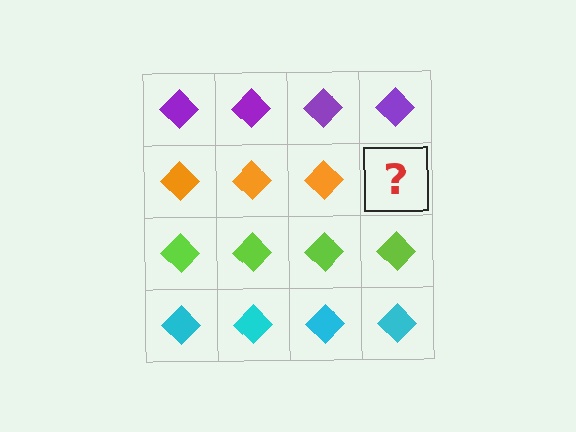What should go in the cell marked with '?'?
The missing cell should contain an orange diamond.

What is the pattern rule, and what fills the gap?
The rule is that each row has a consistent color. The gap should be filled with an orange diamond.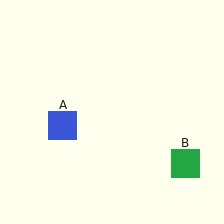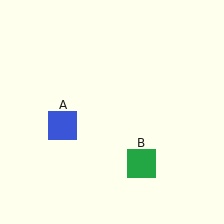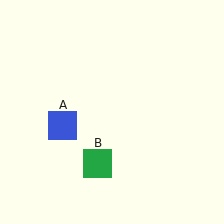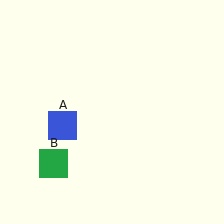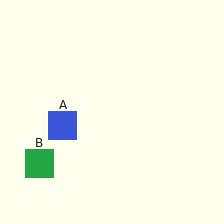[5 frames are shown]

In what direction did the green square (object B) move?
The green square (object B) moved left.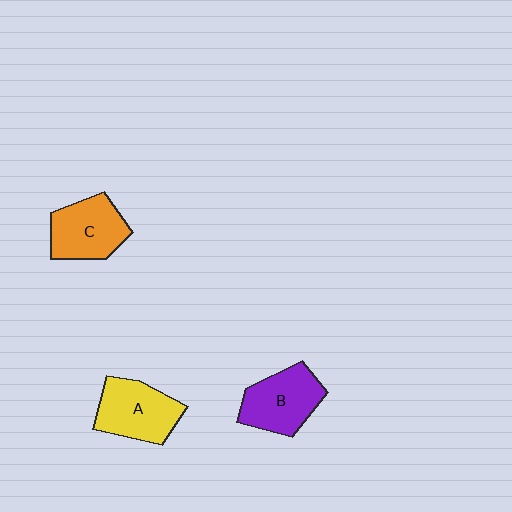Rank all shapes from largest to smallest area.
From largest to smallest: A (yellow), B (purple), C (orange).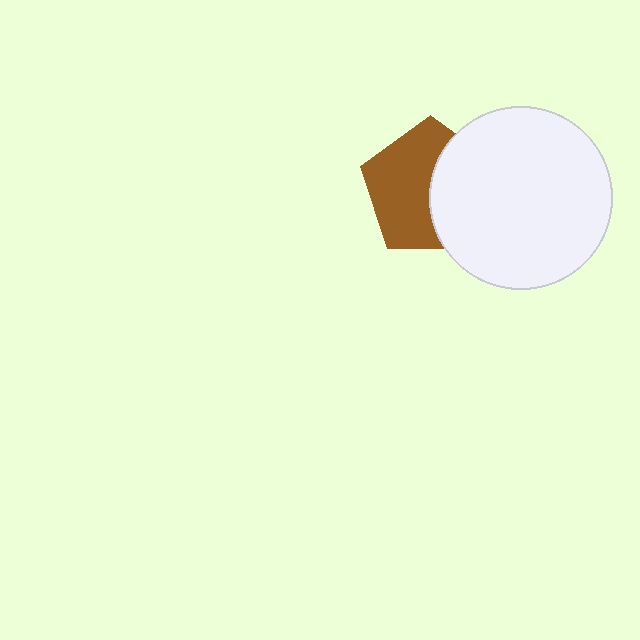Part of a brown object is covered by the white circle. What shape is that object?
It is a pentagon.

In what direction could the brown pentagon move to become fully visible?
The brown pentagon could move left. That would shift it out from behind the white circle entirely.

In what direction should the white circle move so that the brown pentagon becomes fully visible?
The white circle should move right. That is the shortest direction to clear the overlap and leave the brown pentagon fully visible.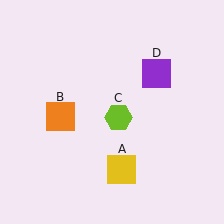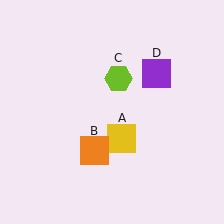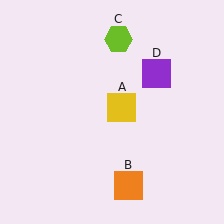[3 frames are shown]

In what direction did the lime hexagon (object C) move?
The lime hexagon (object C) moved up.